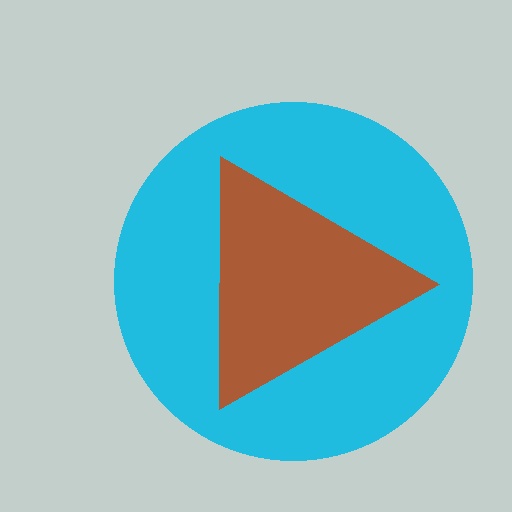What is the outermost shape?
The cyan circle.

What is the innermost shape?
The brown triangle.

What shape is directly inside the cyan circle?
The brown triangle.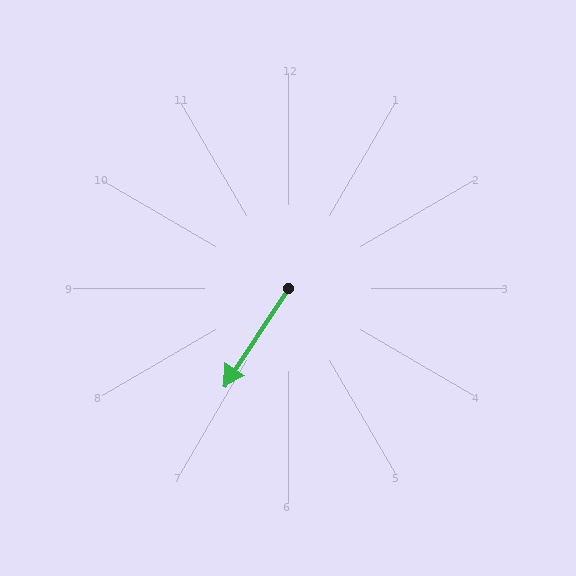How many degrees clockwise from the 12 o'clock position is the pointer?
Approximately 213 degrees.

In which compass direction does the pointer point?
Southwest.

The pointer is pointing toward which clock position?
Roughly 7 o'clock.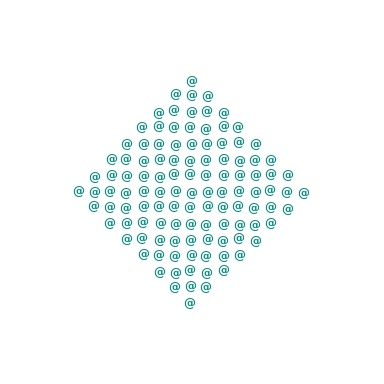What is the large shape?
The large shape is a diamond.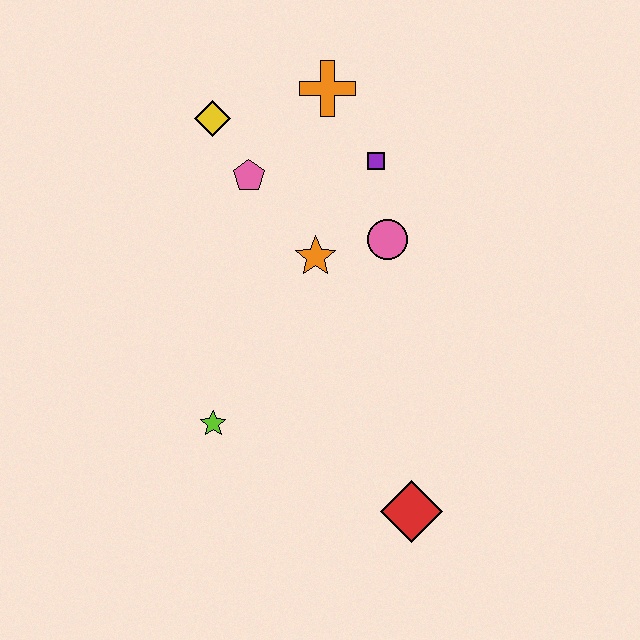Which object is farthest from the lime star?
The orange cross is farthest from the lime star.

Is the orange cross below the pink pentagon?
No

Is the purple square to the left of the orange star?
No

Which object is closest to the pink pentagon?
The yellow diamond is closest to the pink pentagon.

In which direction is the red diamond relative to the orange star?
The red diamond is below the orange star.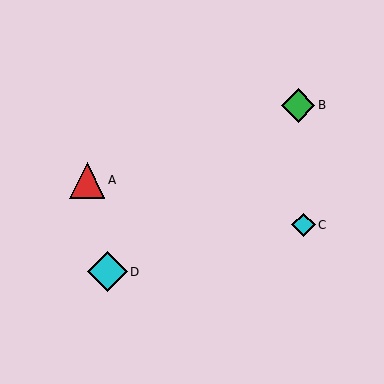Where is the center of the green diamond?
The center of the green diamond is at (298, 105).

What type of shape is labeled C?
Shape C is a cyan diamond.